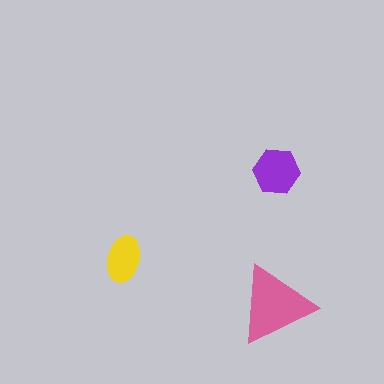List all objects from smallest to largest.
The yellow ellipse, the purple hexagon, the pink triangle.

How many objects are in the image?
There are 3 objects in the image.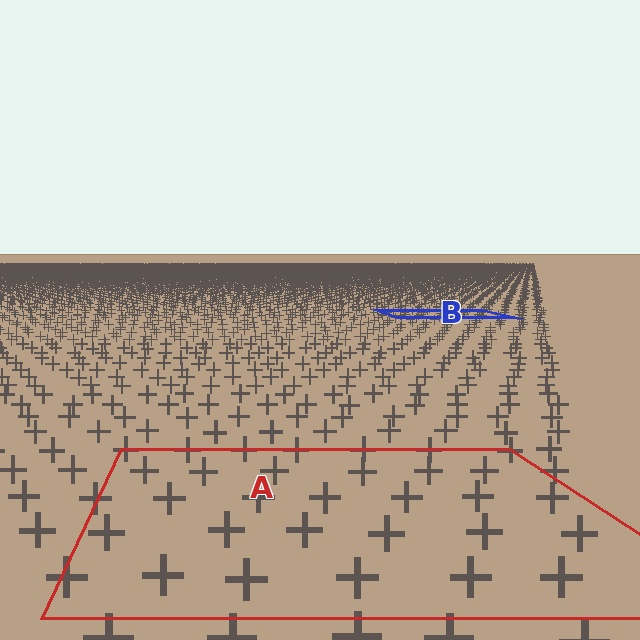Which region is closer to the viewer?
Region A is closer. The texture elements there are larger and more spread out.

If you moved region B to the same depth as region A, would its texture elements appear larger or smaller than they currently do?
They would appear larger. At a closer depth, the same texture elements are projected at a bigger on-screen size.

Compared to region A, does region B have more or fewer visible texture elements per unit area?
Region B has more texture elements per unit area — they are packed more densely because it is farther away.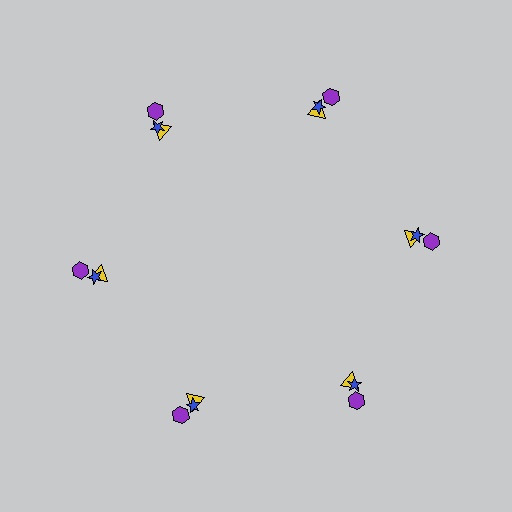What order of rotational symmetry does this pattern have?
This pattern has 6-fold rotational symmetry.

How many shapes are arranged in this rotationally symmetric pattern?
There are 18 shapes, arranged in 6 groups of 3.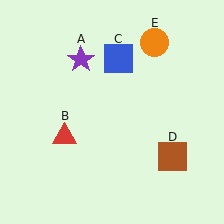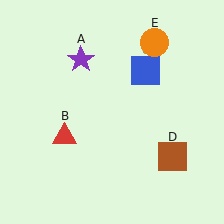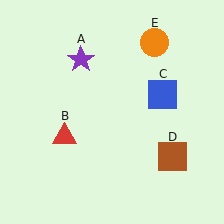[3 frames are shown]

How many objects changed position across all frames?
1 object changed position: blue square (object C).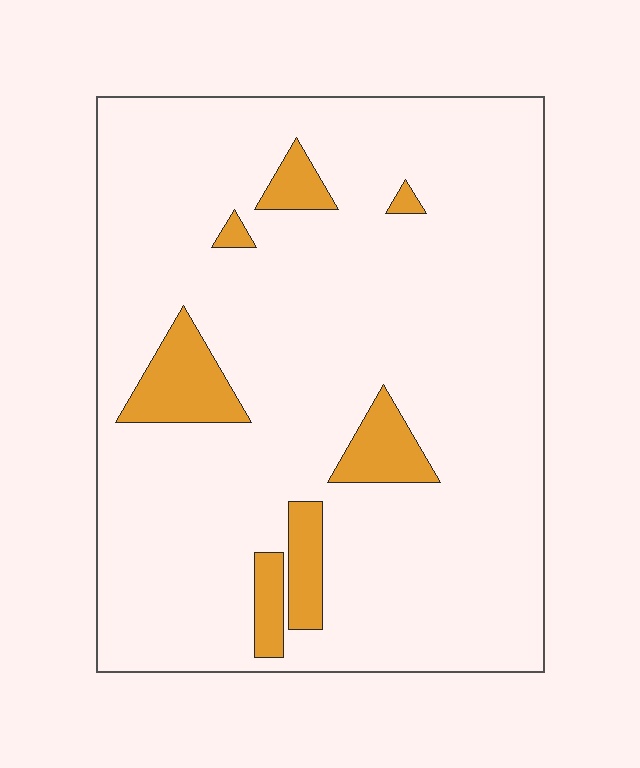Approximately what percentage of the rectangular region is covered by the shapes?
Approximately 10%.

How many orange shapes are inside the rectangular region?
7.